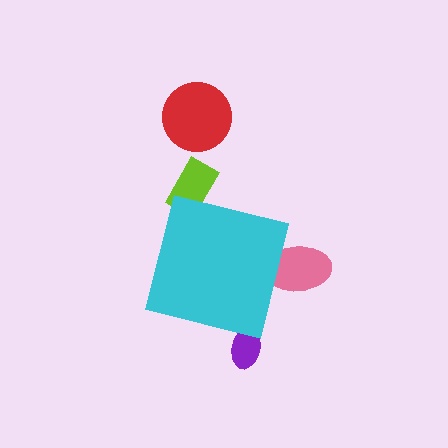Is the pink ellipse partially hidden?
Yes, the pink ellipse is partially hidden behind the cyan square.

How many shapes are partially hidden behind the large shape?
3 shapes are partially hidden.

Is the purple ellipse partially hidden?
Yes, the purple ellipse is partially hidden behind the cyan square.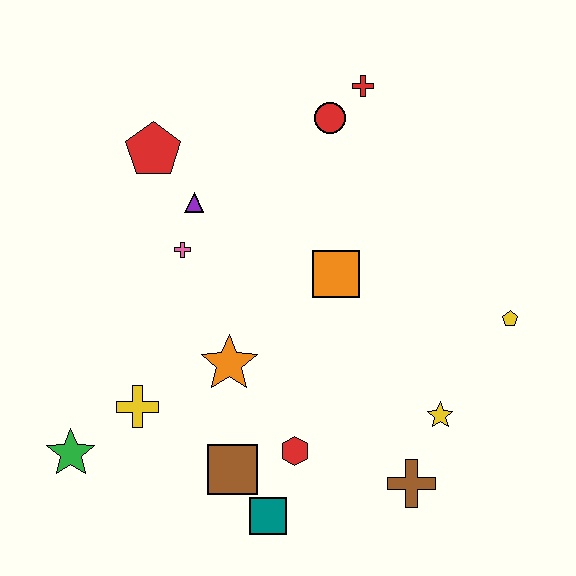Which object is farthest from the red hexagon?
The red cross is farthest from the red hexagon.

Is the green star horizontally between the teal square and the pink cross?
No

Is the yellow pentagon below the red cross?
Yes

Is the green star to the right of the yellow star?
No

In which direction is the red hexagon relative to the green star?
The red hexagon is to the right of the green star.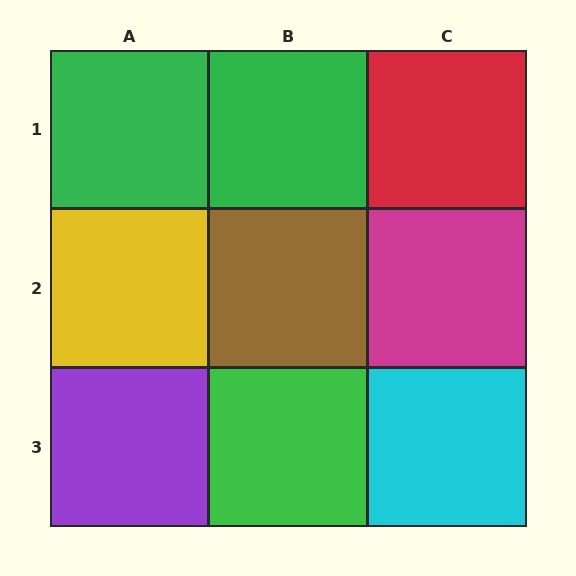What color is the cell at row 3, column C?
Cyan.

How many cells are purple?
1 cell is purple.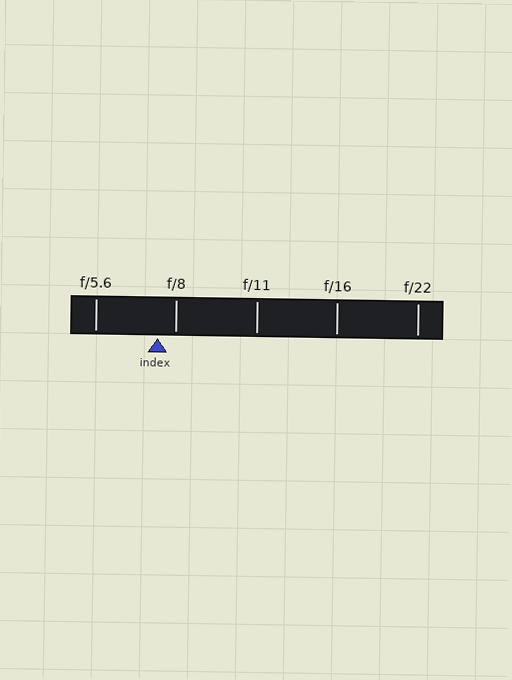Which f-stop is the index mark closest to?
The index mark is closest to f/8.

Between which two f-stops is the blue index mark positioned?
The index mark is between f/5.6 and f/8.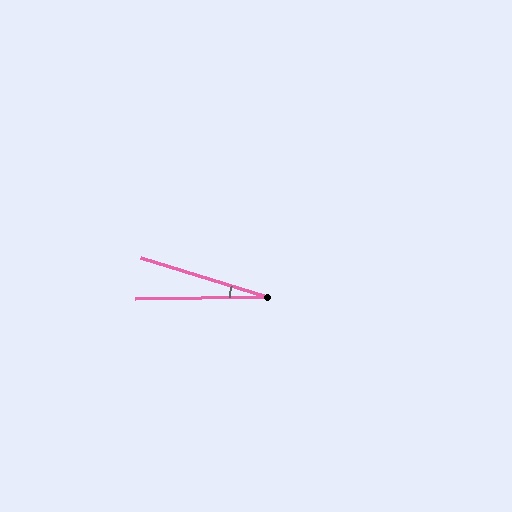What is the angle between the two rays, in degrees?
Approximately 18 degrees.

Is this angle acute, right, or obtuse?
It is acute.